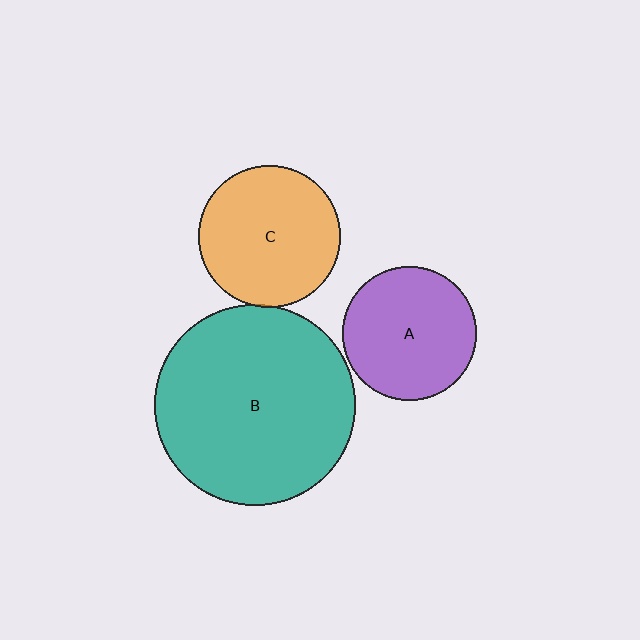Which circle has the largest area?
Circle B (teal).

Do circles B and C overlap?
Yes.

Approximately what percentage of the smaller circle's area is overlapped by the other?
Approximately 5%.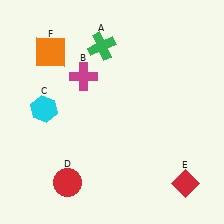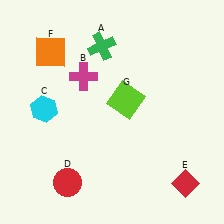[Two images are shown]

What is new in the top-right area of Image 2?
A lime square (G) was added in the top-right area of Image 2.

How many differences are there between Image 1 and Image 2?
There is 1 difference between the two images.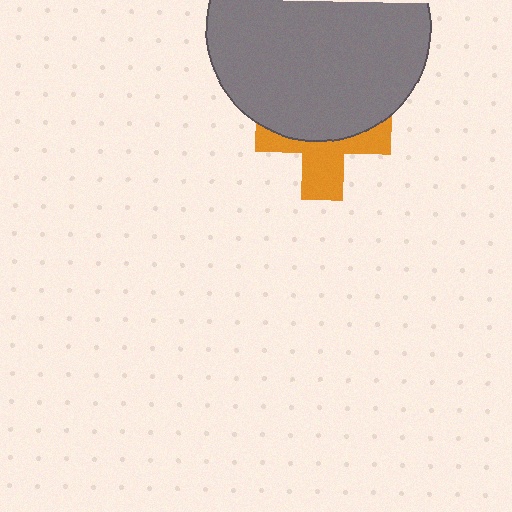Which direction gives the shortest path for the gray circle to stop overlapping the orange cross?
Moving up gives the shortest separation.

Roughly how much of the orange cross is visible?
About half of it is visible (roughly 46%).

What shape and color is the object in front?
The object in front is a gray circle.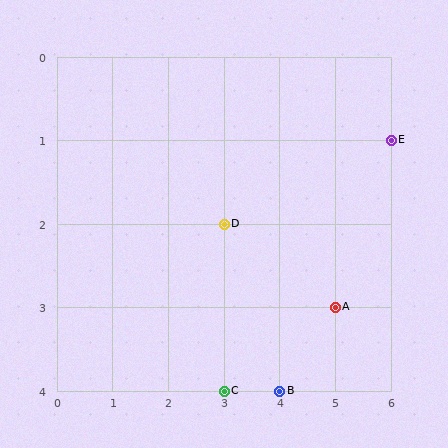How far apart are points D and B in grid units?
Points D and B are 1 column and 2 rows apart (about 2.2 grid units diagonally).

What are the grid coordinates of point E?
Point E is at grid coordinates (6, 1).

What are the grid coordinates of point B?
Point B is at grid coordinates (4, 4).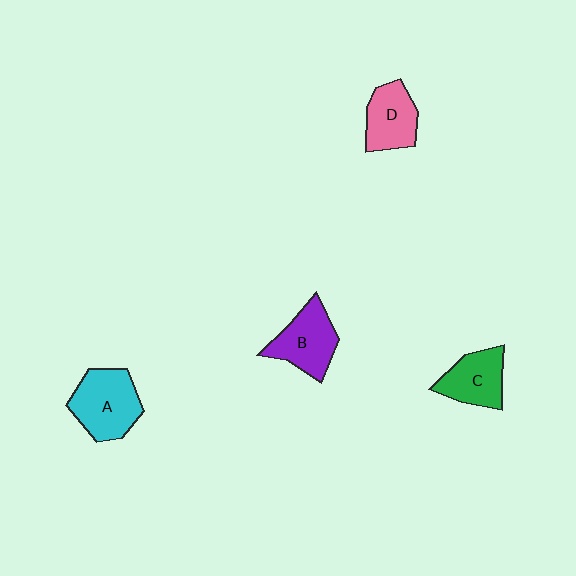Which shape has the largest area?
Shape A (cyan).